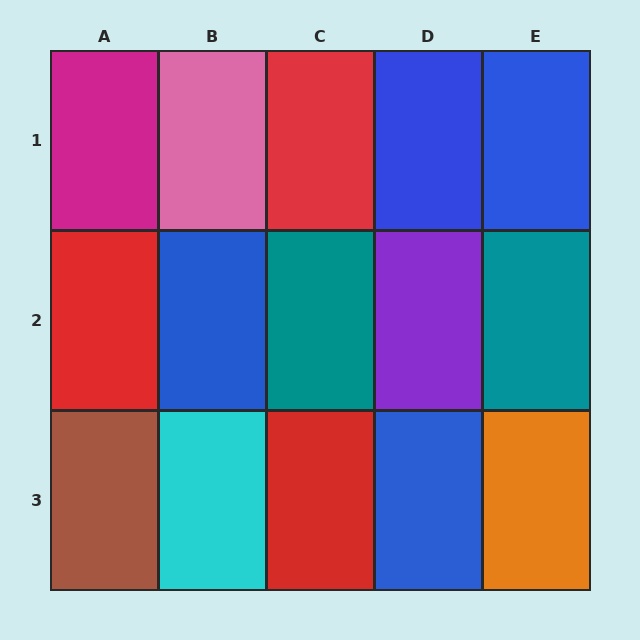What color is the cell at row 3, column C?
Red.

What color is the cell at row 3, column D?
Blue.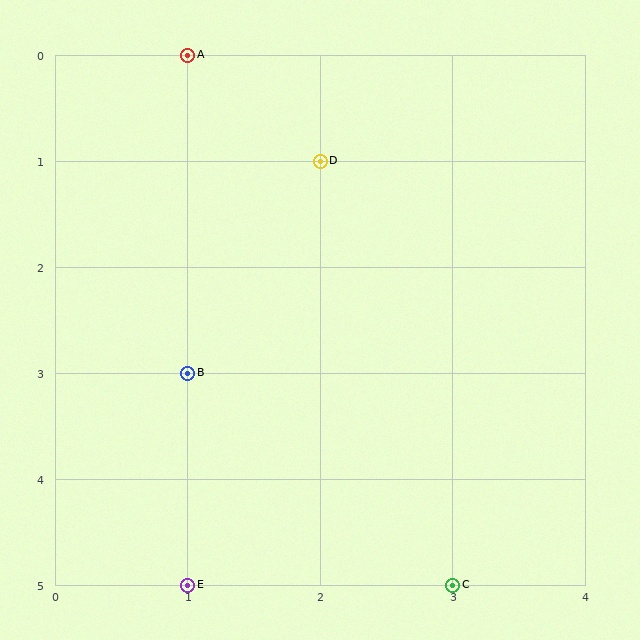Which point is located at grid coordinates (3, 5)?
Point C is at (3, 5).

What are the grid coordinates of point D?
Point D is at grid coordinates (2, 1).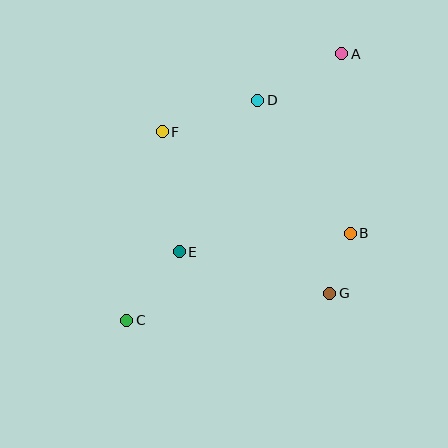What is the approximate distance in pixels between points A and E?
The distance between A and E is approximately 256 pixels.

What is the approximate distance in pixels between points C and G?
The distance between C and G is approximately 205 pixels.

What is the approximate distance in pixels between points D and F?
The distance between D and F is approximately 101 pixels.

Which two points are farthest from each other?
Points A and C are farthest from each other.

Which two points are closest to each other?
Points B and G are closest to each other.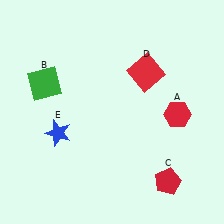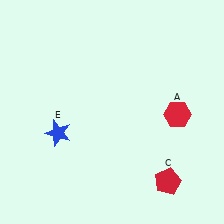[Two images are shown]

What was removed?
The green square (B), the red square (D) were removed in Image 2.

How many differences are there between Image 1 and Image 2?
There are 2 differences between the two images.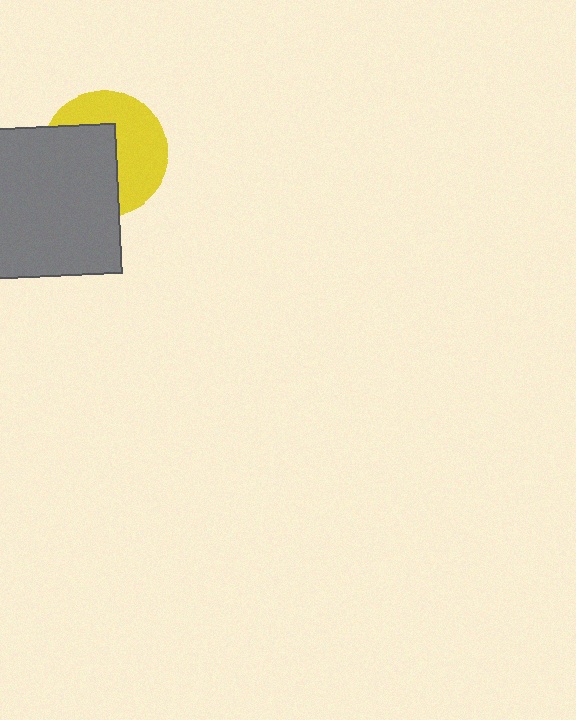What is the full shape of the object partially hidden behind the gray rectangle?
The partially hidden object is a yellow circle.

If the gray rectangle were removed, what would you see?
You would see the complete yellow circle.